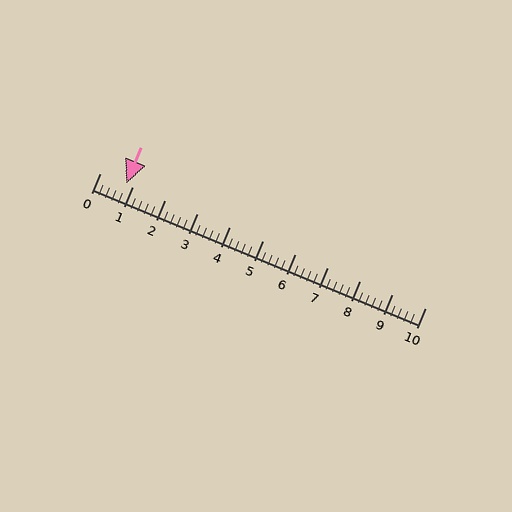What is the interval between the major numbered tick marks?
The major tick marks are spaced 1 units apart.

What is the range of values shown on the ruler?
The ruler shows values from 0 to 10.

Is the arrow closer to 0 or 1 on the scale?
The arrow is closer to 1.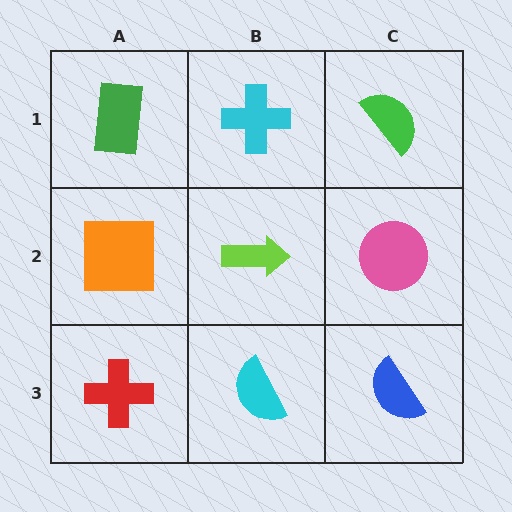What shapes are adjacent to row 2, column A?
A green rectangle (row 1, column A), a red cross (row 3, column A), a lime arrow (row 2, column B).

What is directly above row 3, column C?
A pink circle.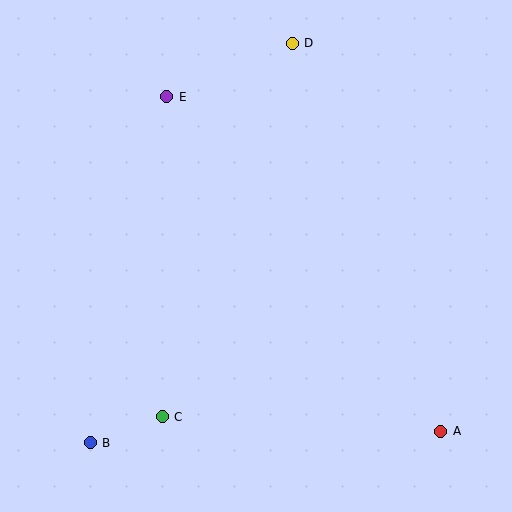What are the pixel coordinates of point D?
Point D is at (292, 43).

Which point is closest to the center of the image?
Point E at (167, 97) is closest to the center.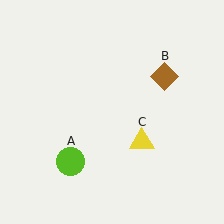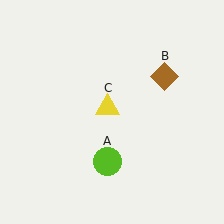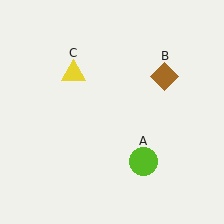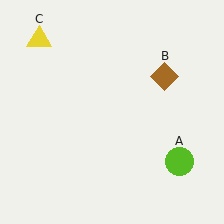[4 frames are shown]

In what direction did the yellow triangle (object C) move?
The yellow triangle (object C) moved up and to the left.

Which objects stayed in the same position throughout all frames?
Brown diamond (object B) remained stationary.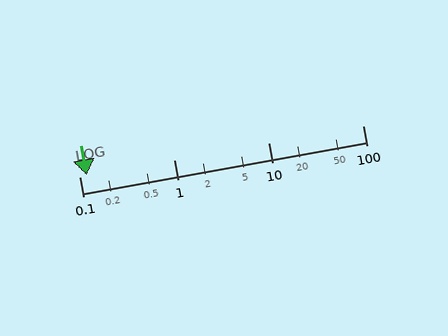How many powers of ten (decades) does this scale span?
The scale spans 3 decades, from 0.1 to 100.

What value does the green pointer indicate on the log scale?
The pointer indicates approximately 0.12.